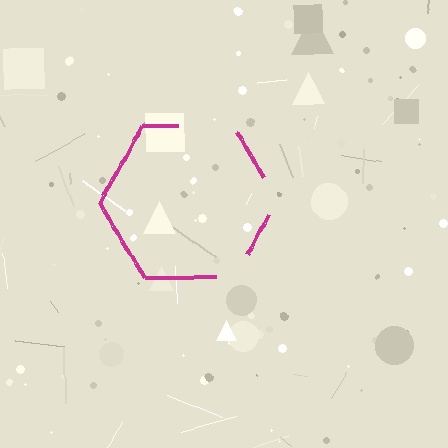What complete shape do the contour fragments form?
The contour fragments form a hexagon.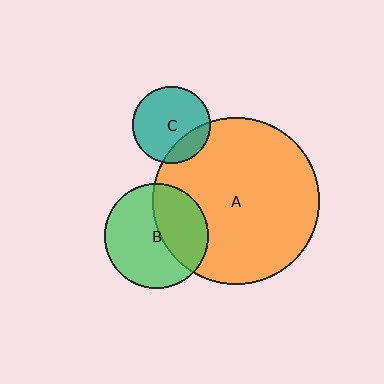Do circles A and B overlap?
Yes.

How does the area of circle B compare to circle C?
Approximately 1.8 times.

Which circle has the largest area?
Circle A (orange).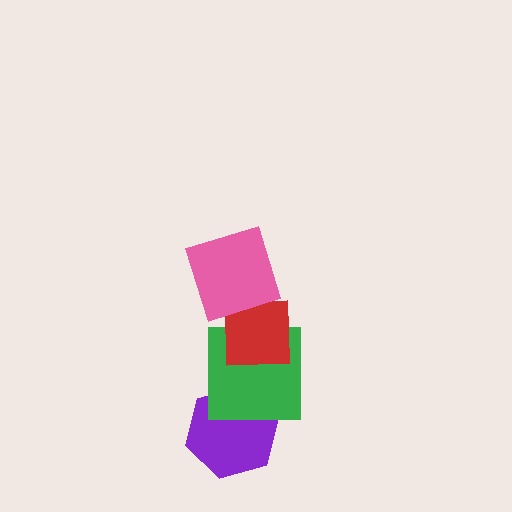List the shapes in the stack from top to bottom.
From top to bottom: the pink square, the red square, the green square, the purple hexagon.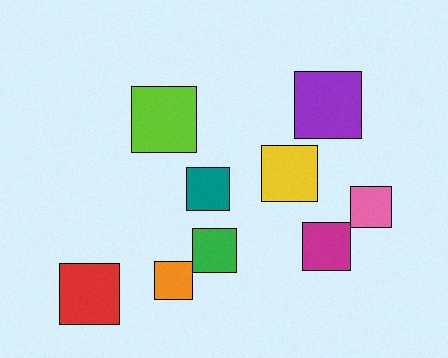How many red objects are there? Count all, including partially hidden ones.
There is 1 red object.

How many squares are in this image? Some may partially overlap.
There are 9 squares.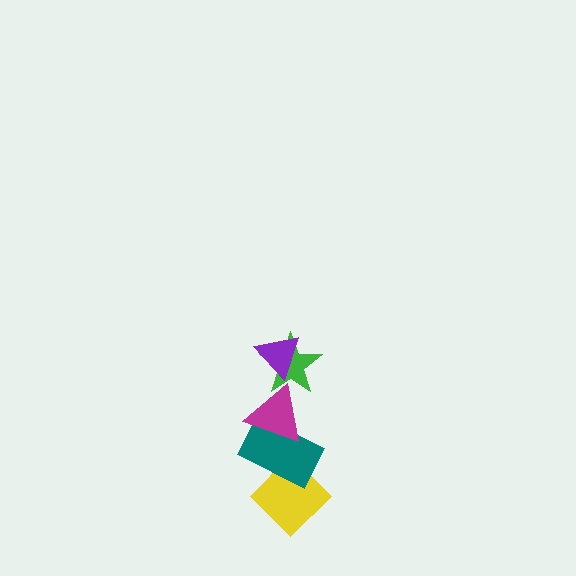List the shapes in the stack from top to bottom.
From top to bottom: the purple triangle, the green star, the magenta triangle, the teal rectangle, the yellow diamond.